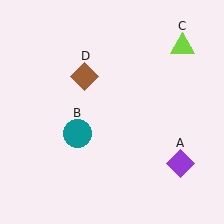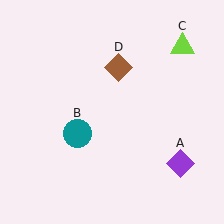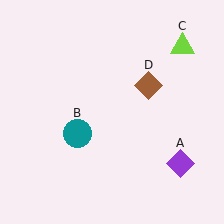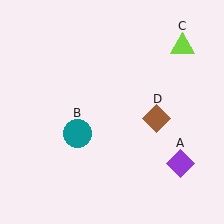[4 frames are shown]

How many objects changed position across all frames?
1 object changed position: brown diamond (object D).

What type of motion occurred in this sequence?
The brown diamond (object D) rotated clockwise around the center of the scene.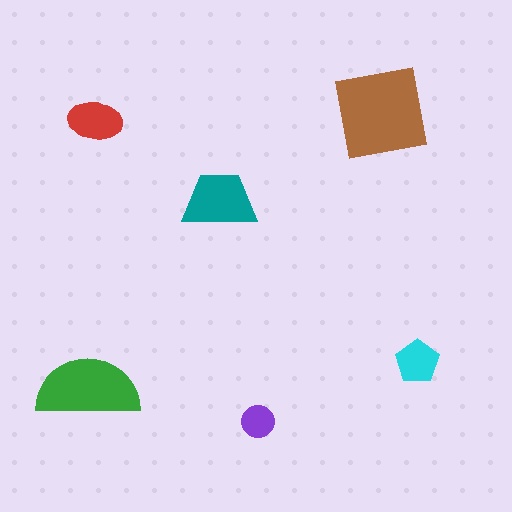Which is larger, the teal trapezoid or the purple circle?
The teal trapezoid.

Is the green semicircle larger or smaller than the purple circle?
Larger.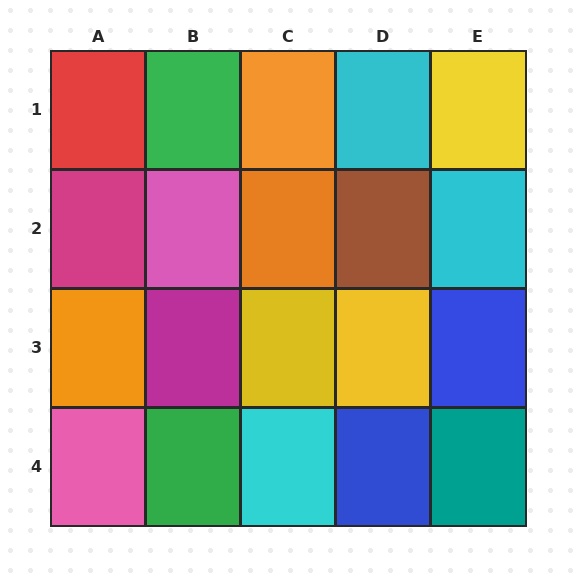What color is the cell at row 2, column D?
Brown.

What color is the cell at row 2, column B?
Pink.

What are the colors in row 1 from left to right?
Red, green, orange, cyan, yellow.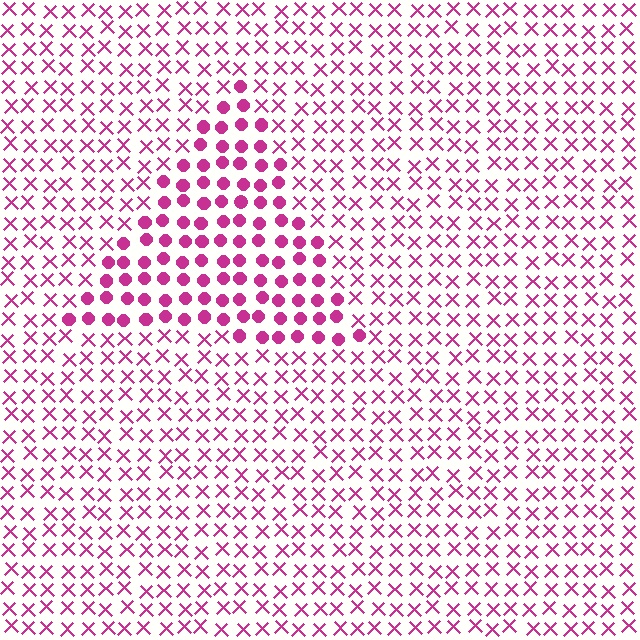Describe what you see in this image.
The image is filled with small magenta elements arranged in a uniform grid. A triangle-shaped region contains circles, while the surrounding area contains X marks. The boundary is defined purely by the change in element shape.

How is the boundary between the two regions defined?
The boundary is defined by a change in element shape: circles inside vs. X marks outside. All elements share the same color and spacing.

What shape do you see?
I see a triangle.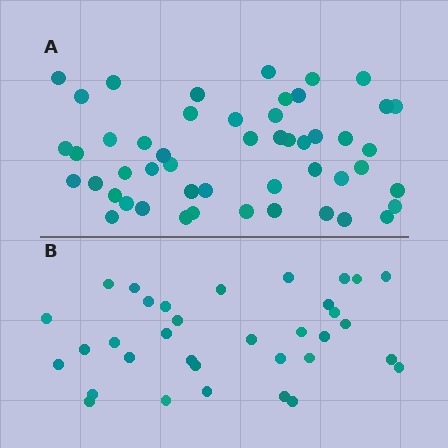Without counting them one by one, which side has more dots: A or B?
Region A (the top region) has more dots.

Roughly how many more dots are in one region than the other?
Region A has approximately 15 more dots than region B.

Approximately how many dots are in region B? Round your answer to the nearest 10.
About 30 dots. (The exact count is 34, which rounds to 30.)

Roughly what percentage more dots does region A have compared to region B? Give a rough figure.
About 45% more.